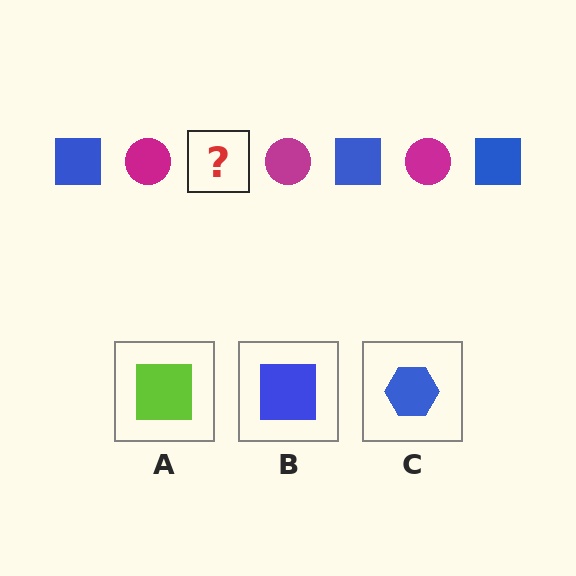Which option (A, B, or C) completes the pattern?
B.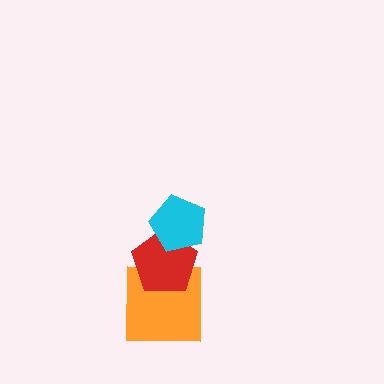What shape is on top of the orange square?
The red pentagon is on top of the orange square.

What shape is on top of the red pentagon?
The cyan pentagon is on top of the red pentagon.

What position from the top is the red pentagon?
The red pentagon is 2nd from the top.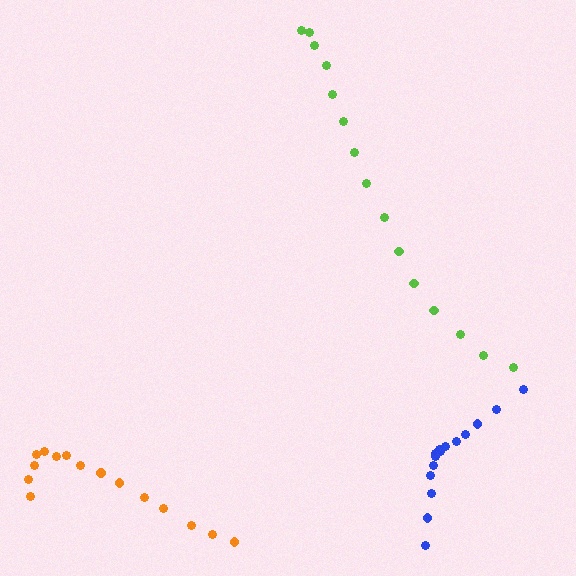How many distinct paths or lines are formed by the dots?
There are 3 distinct paths.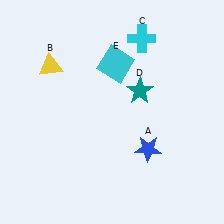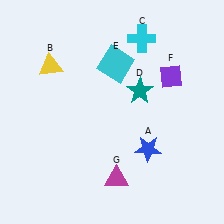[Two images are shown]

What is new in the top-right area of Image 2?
A purple diamond (F) was added in the top-right area of Image 2.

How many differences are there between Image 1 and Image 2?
There are 2 differences between the two images.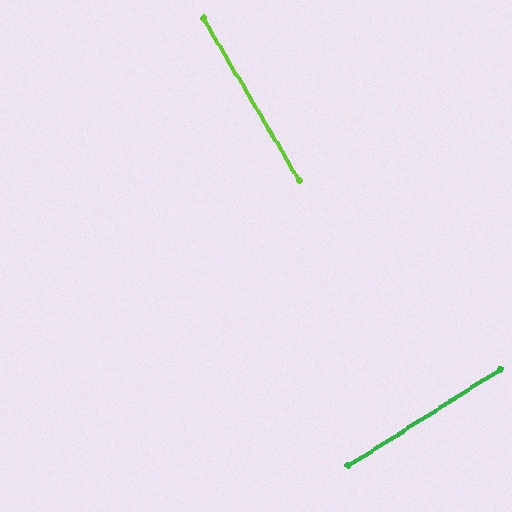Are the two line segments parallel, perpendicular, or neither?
Perpendicular — they meet at approximately 88°.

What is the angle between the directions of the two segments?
Approximately 88 degrees.